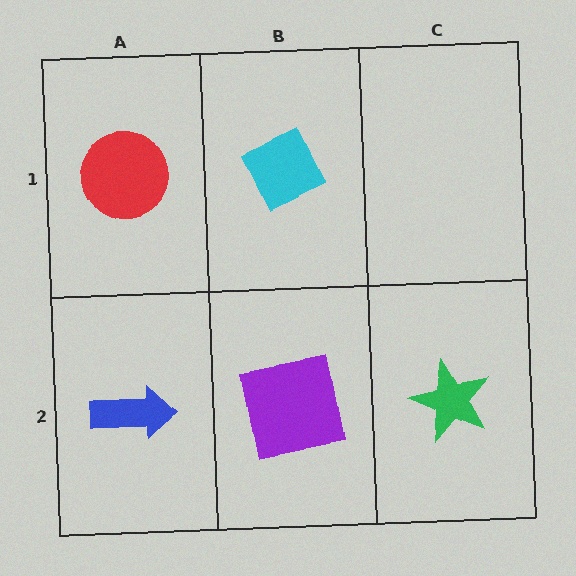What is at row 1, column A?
A red circle.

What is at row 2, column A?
A blue arrow.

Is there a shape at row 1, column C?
No, that cell is empty.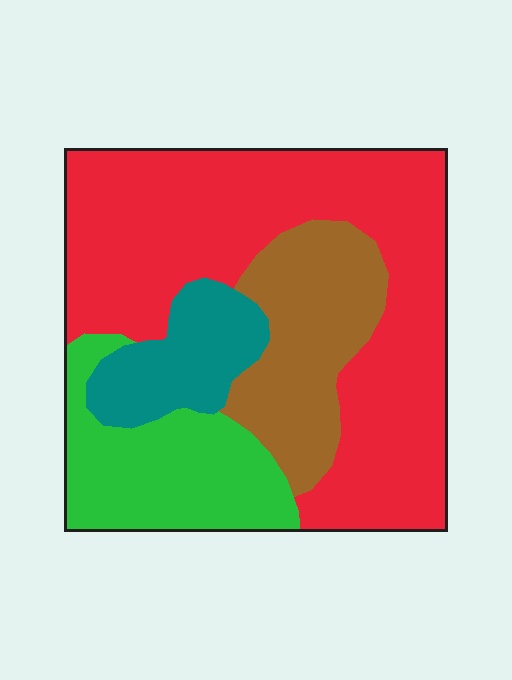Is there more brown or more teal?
Brown.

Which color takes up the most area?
Red, at roughly 50%.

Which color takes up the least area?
Teal, at roughly 10%.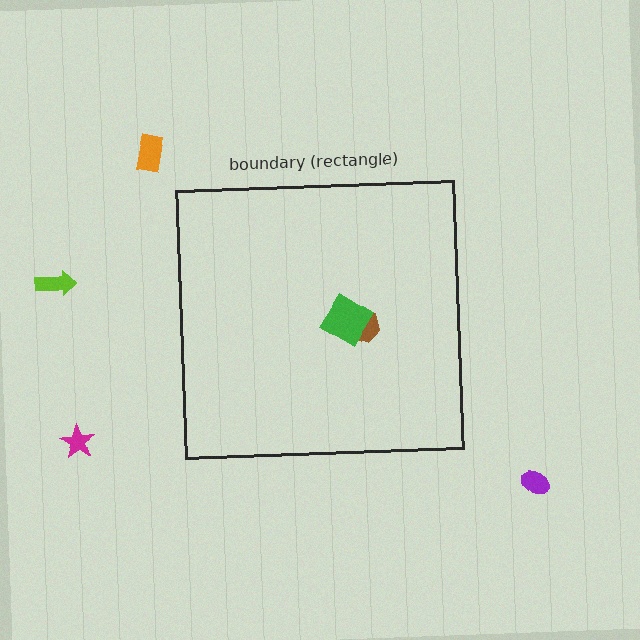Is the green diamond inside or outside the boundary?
Inside.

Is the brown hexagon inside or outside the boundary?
Inside.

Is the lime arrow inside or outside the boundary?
Outside.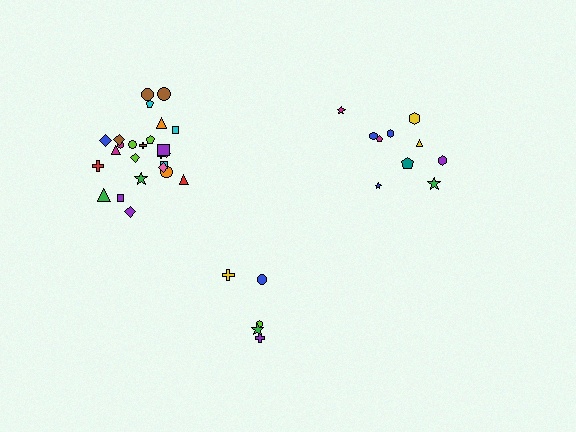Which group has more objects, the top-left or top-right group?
The top-left group.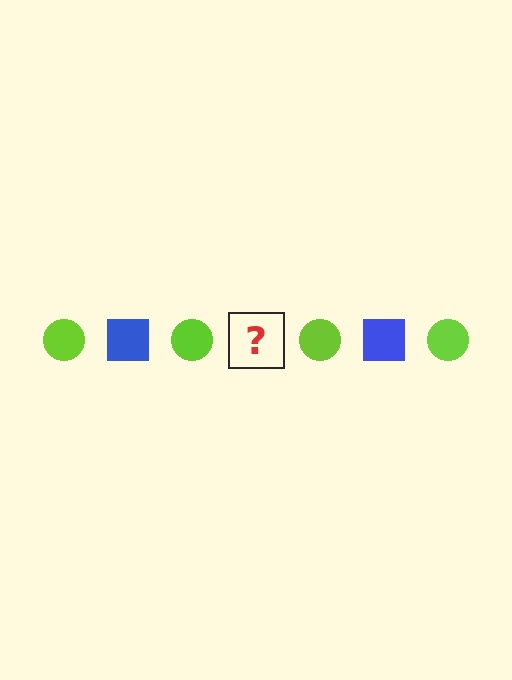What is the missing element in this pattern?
The missing element is a blue square.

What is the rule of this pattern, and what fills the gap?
The rule is that the pattern alternates between lime circle and blue square. The gap should be filled with a blue square.